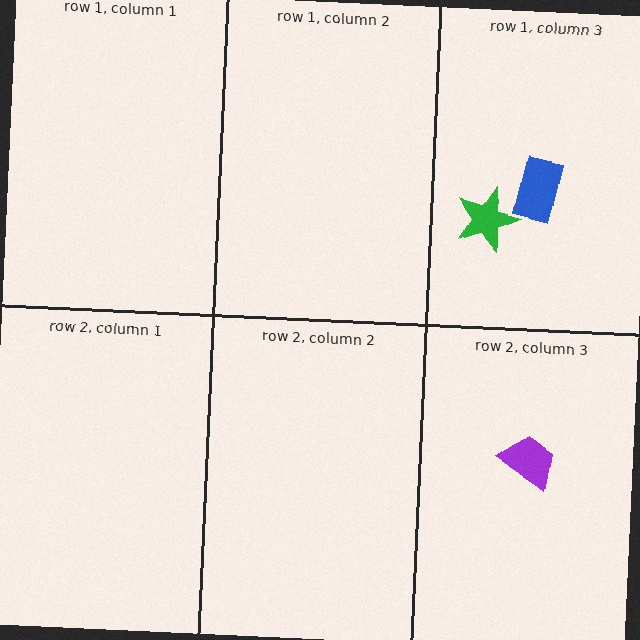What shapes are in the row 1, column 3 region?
The blue rectangle, the green star.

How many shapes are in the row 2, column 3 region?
1.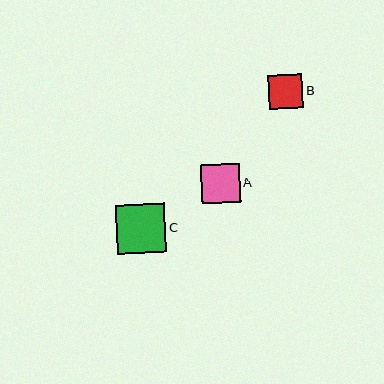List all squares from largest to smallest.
From largest to smallest: C, A, B.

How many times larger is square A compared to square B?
Square A is approximately 1.1 times the size of square B.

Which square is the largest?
Square C is the largest with a size of approximately 49 pixels.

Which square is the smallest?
Square B is the smallest with a size of approximately 34 pixels.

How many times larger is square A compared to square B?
Square A is approximately 1.1 times the size of square B.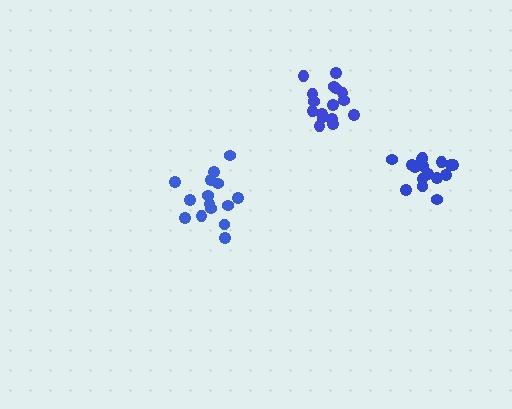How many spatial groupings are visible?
There are 3 spatial groupings.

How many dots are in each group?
Group 1: 16 dots, Group 2: 15 dots, Group 3: 16 dots (47 total).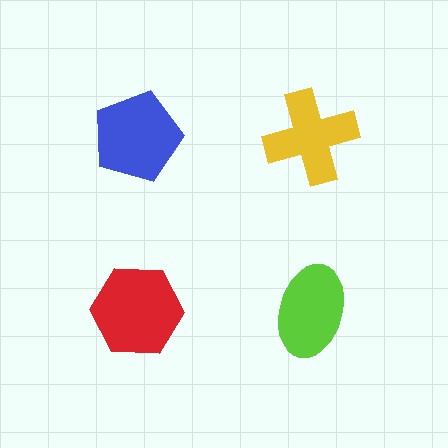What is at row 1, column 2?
A yellow cross.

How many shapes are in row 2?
2 shapes.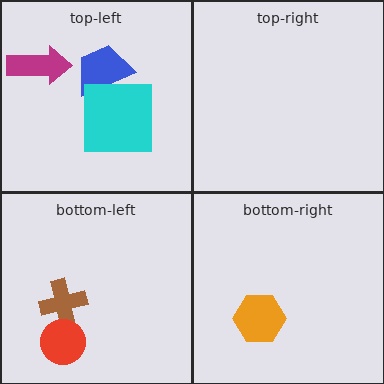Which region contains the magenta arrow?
The top-left region.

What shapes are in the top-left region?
The blue trapezoid, the magenta arrow, the cyan square.